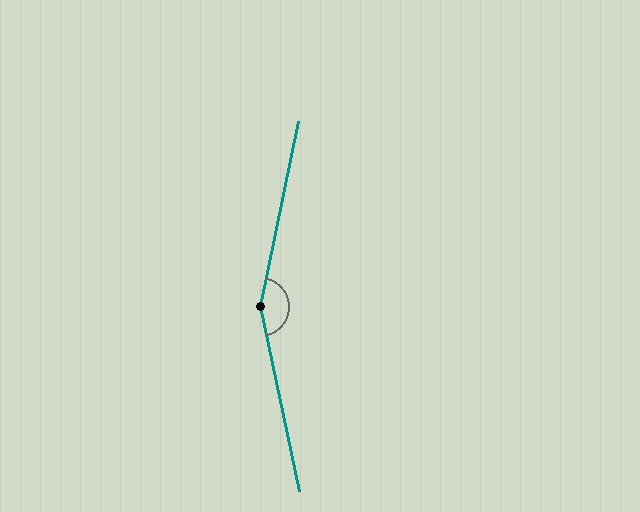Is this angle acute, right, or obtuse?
It is obtuse.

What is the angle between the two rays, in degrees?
Approximately 156 degrees.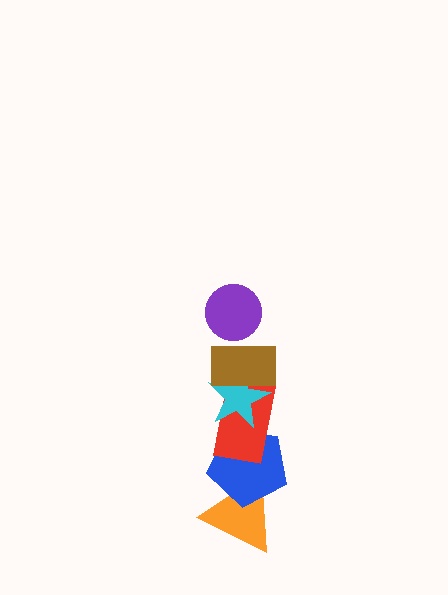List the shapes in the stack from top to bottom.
From top to bottom: the purple circle, the brown rectangle, the cyan star, the red rectangle, the blue pentagon, the orange triangle.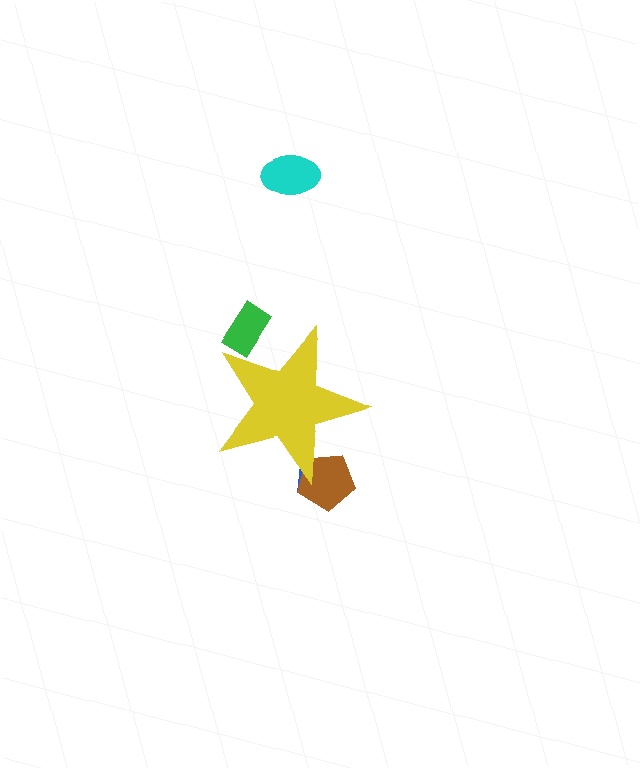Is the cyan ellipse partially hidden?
No, the cyan ellipse is fully visible.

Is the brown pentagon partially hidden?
Yes, the brown pentagon is partially hidden behind the yellow star.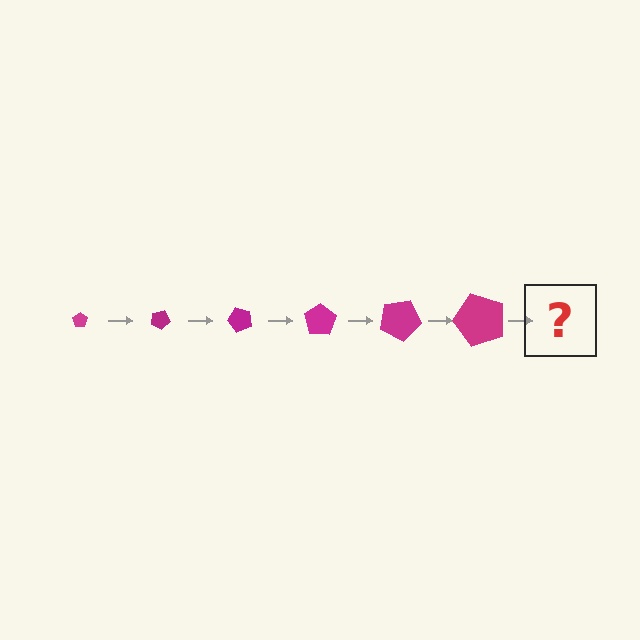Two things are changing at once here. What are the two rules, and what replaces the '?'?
The two rules are that the pentagon grows larger each step and it rotates 25 degrees each step. The '?' should be a pentagon, larger than the previous one and rotated 150 degrees from the start.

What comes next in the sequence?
The next element should be a pentagon, larger than the previous one and rotated 150 degrees from the start.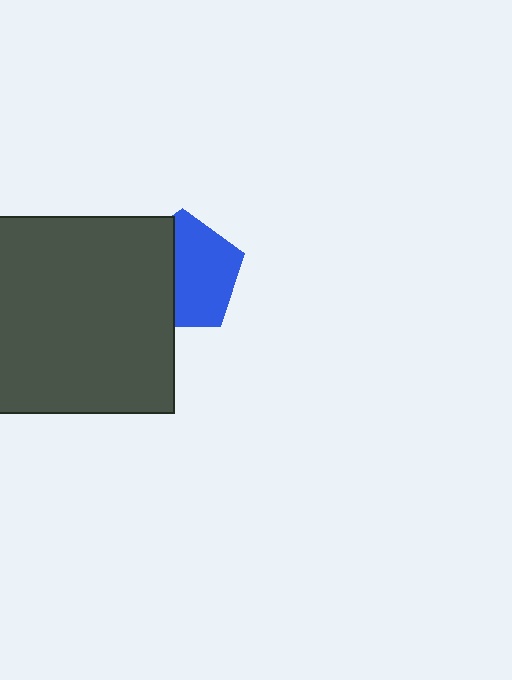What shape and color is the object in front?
The object in front is a dark gray square.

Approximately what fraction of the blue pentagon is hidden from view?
Roughly 42% of the blue pentagon is hidden behind the dark gray square.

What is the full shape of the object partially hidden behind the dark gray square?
The partially hidden object is a blue pentagon.